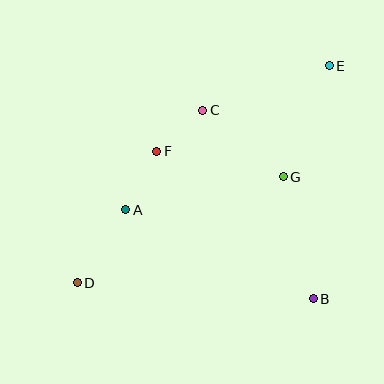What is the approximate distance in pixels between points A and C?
The distance between A and C is approximately 126 pixels.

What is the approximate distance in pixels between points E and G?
The distance between E and G is approximately 120 pixels.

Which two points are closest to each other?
Points C and F are closest to each other.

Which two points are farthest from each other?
Points D and E are farthest from each other.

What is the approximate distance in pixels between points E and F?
The distance between E and F is approximately 193 pixels.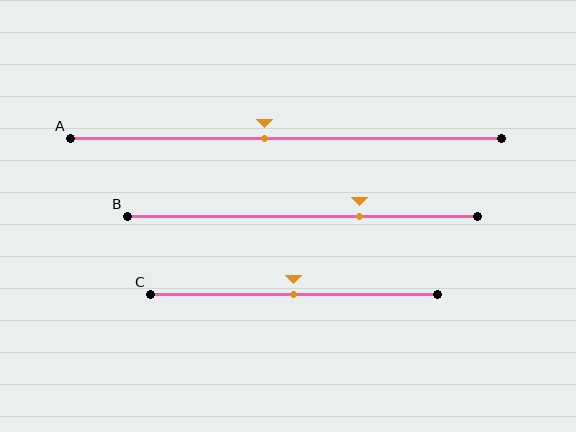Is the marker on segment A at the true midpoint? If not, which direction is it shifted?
No, the marker on segment A is shifted to the left by about 5% of the segment length.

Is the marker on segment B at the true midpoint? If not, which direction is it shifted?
No, the marker on segment B is shifted to the right by about 16% of the segment length.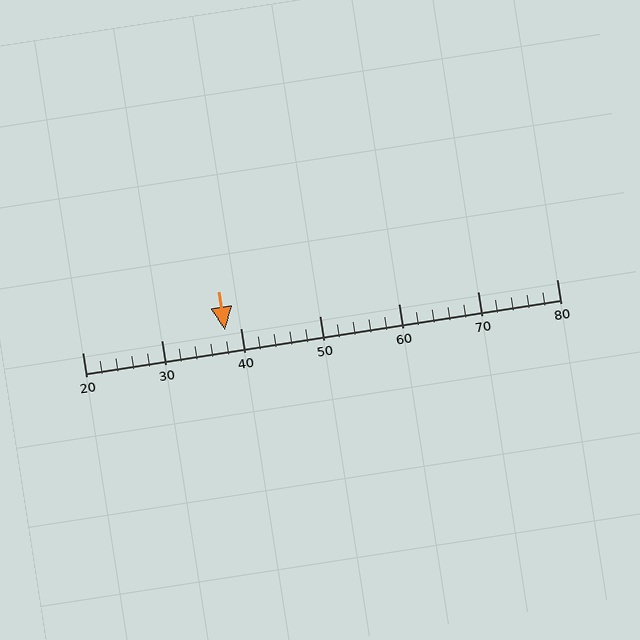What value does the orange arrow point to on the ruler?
The orange arrow points to approximately 38.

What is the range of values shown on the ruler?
The ruler shows values from 20 to 80.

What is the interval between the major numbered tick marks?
The major tick marks are spaced 10 units apart.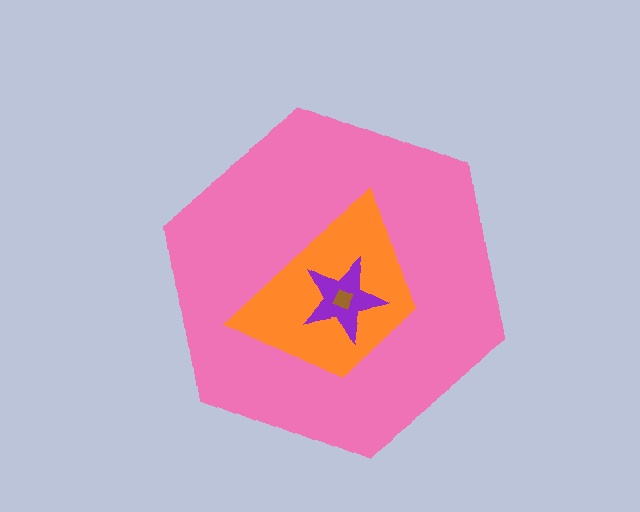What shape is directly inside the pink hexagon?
The orange trapezoid.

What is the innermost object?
The brown diamond.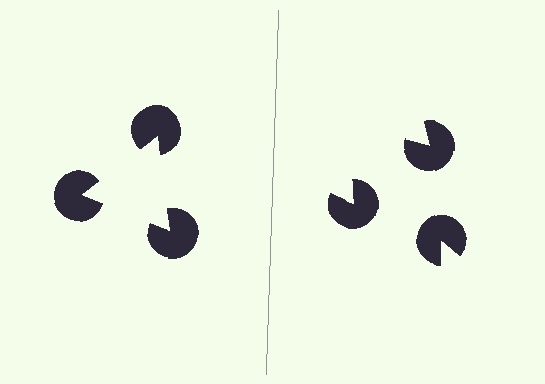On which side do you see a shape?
An illusory triangle appears on the left side. On the right side the wedge cuts are rotated, so no coherent shape forms.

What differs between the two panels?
The pac-man discs are positioned identically on both sides; only the wedge orientations differ. On the left they align to a triangle; on the right they are misaligned.